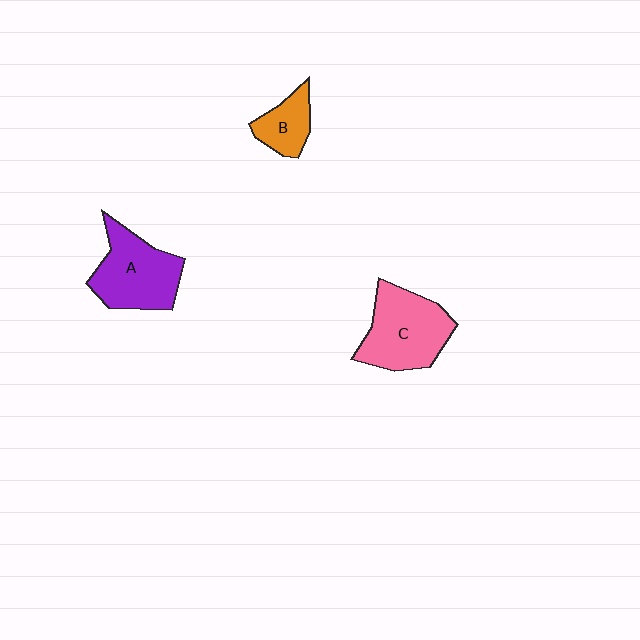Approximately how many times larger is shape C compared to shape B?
Approximately 2.2 times.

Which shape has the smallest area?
Shape B (orange).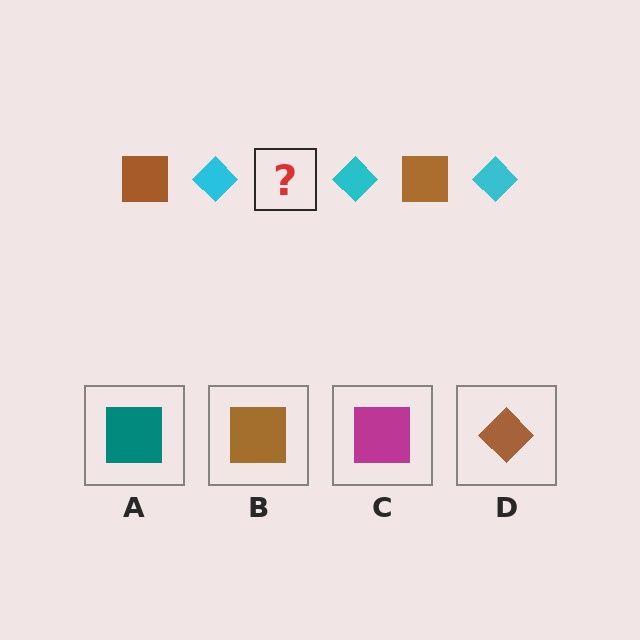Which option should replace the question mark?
Option B.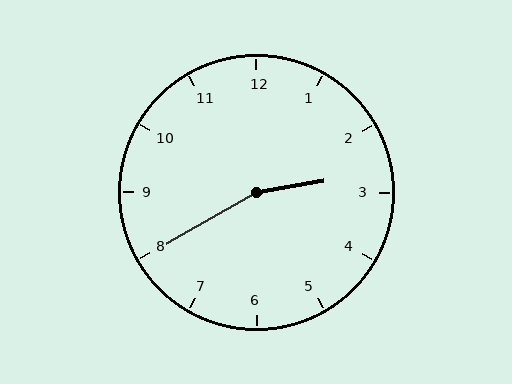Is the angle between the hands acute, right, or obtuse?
It is obtuse.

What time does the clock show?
2:40.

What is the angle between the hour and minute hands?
Approximately 160 degrees.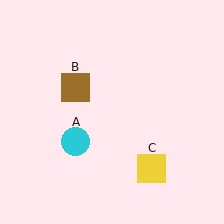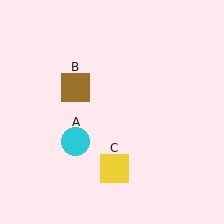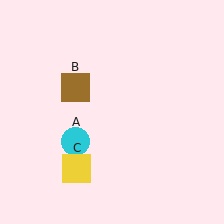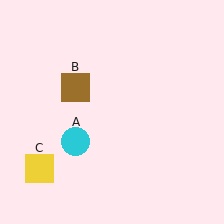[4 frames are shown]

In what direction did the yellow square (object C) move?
The yellow square (object C) moved left.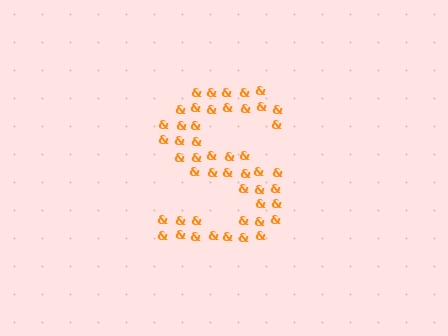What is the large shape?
The large shape is the letter S.